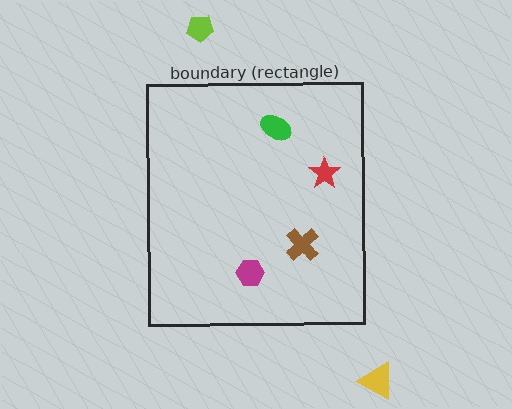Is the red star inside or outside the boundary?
Inside.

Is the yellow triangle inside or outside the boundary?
Outside.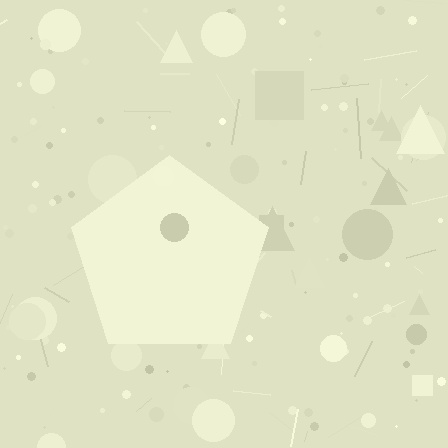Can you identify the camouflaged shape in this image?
The camouflaged shape is a pentagon.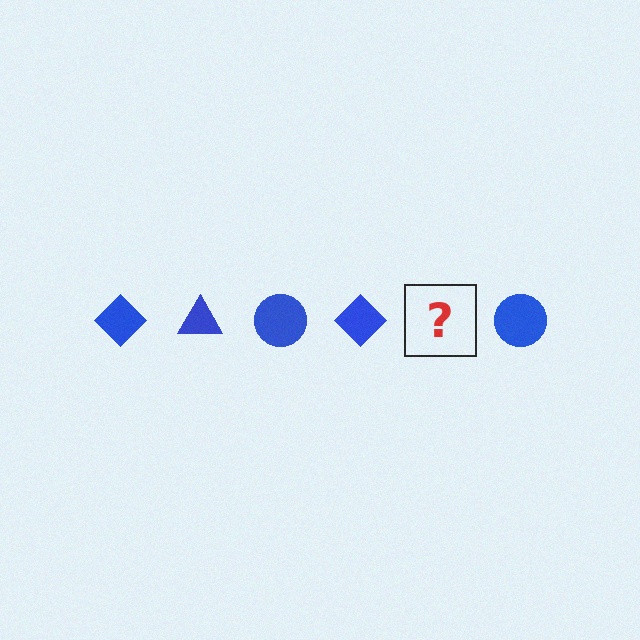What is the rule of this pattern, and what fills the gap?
The rule is that the pattern cycles through diamond, triangle, circle shapes in blue. The gap should be filled with a blue triangle.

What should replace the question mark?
The question mark should be replaced with a blue triangle.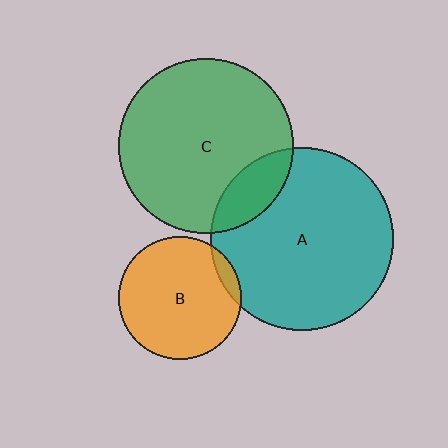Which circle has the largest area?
Circle A (teal).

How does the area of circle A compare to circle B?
Approximately 2.2 times.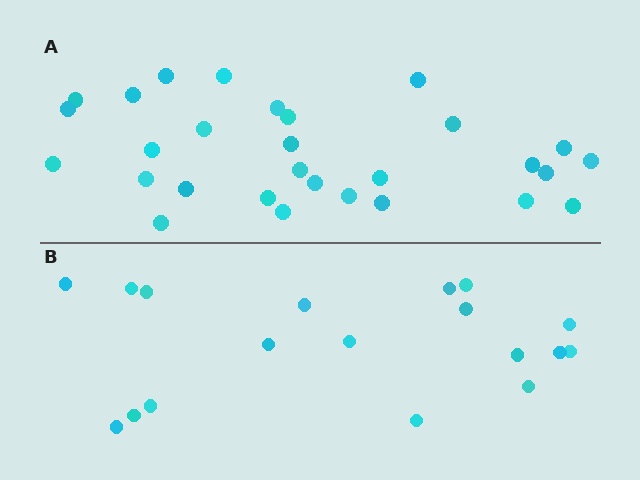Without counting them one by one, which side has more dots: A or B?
Region A (the top region) has more dots.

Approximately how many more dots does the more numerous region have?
Region A has roughly 12 or so more dots than region B.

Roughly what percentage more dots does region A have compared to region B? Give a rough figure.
About 60% more.